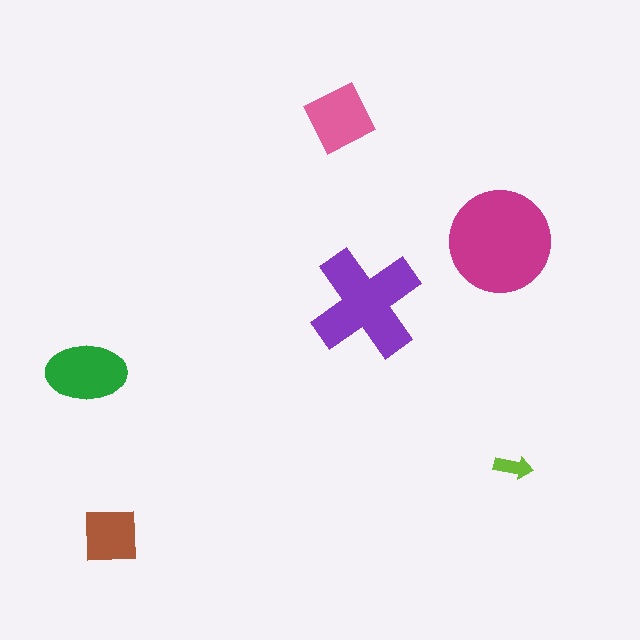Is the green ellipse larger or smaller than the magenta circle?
Smaller.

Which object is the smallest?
The lime arrow.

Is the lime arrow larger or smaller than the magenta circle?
Smaller.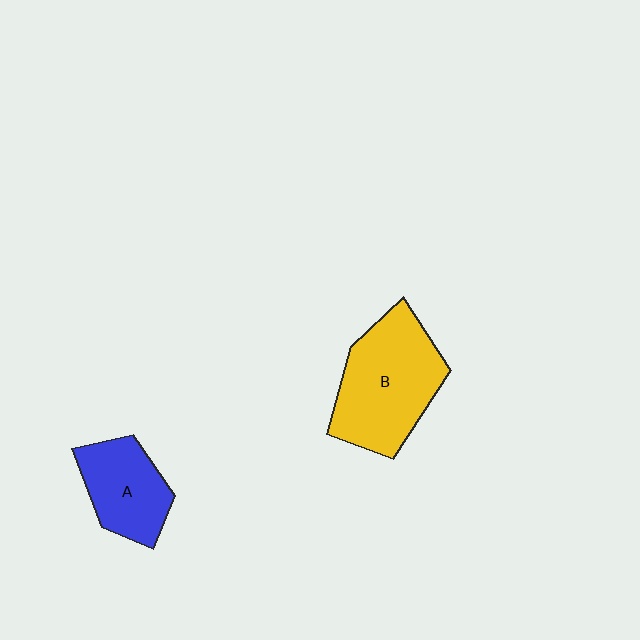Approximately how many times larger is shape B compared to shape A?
Approximately 1.6 times.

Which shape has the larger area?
Shape B (yellow).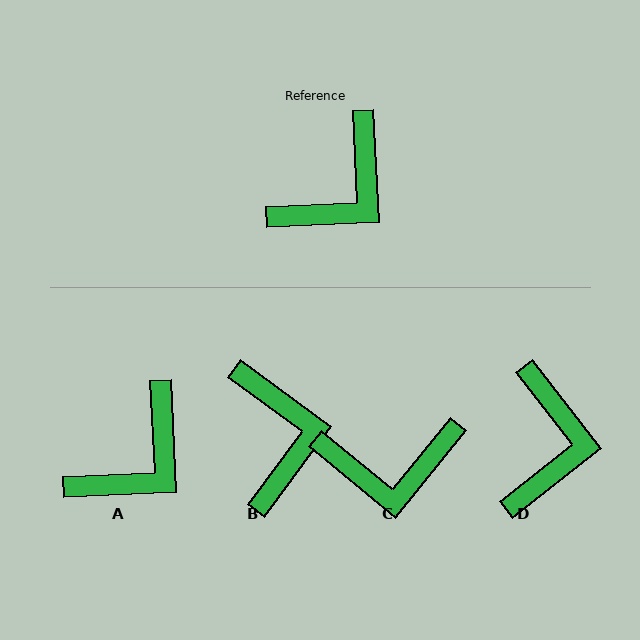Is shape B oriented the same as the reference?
No, it is off by about 51 degrees.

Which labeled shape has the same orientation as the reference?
A.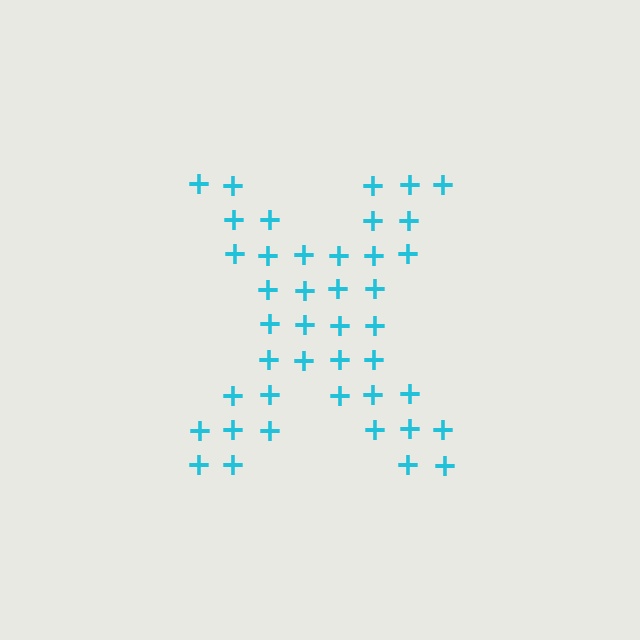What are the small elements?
The small elements are plus signs.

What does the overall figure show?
The overall figure shows the letter X.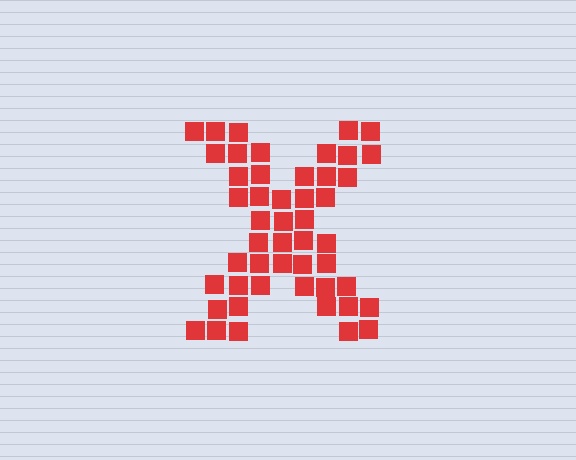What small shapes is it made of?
It is made of small squares.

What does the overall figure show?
The overall figure shows the letter X.